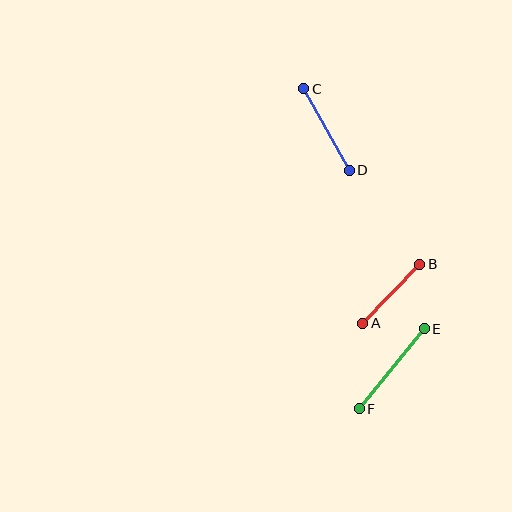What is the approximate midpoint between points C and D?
The midpoint is at approximately (326, 130) pixels.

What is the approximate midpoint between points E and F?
The midpoint is at approximately (392, 369) pixels.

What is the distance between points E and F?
The distance is approximately 103 pixels.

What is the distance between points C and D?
The distance is approximately 93 pixels.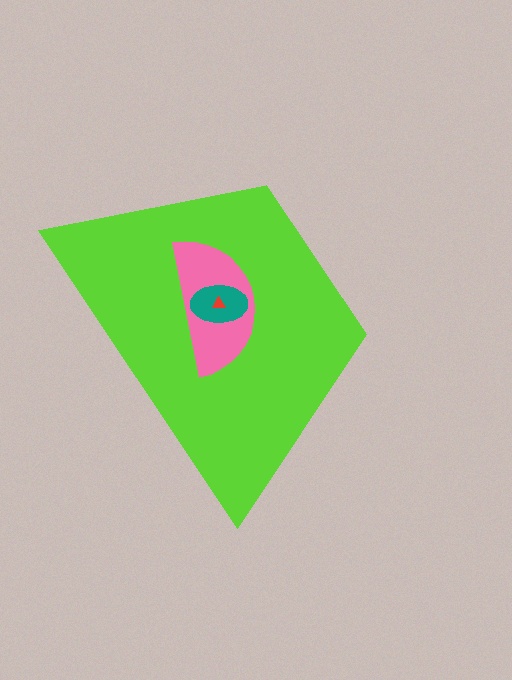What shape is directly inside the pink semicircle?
The teal ellipse.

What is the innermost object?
The red triangle.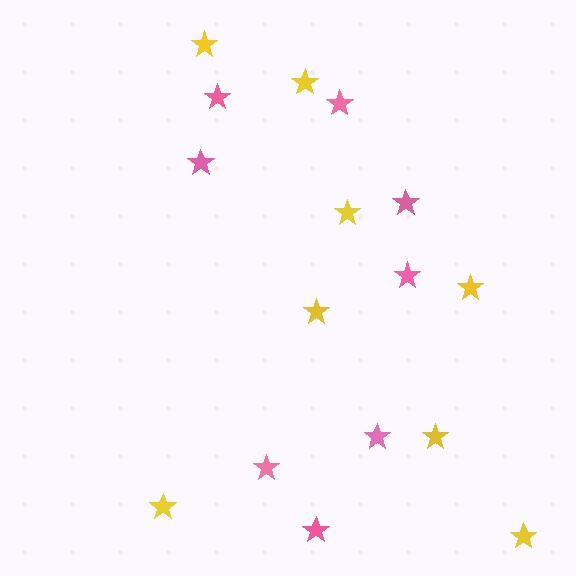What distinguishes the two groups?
There are 2 groups: one group of pink stars (8) and one group of yellow stars (8).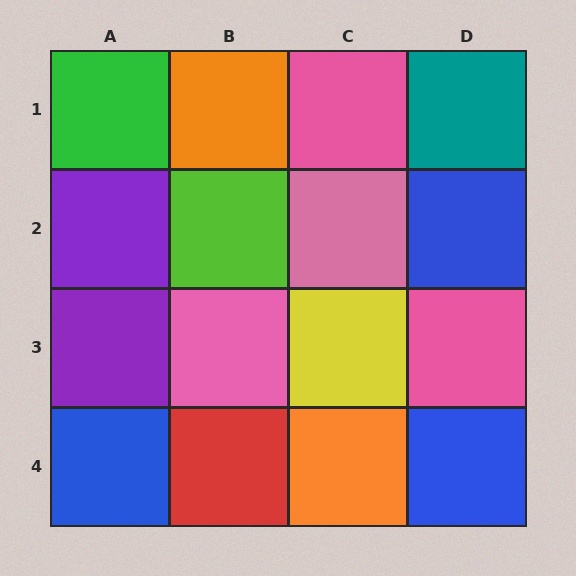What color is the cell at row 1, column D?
Teal.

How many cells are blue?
3 cells are blue.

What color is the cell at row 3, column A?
Purple.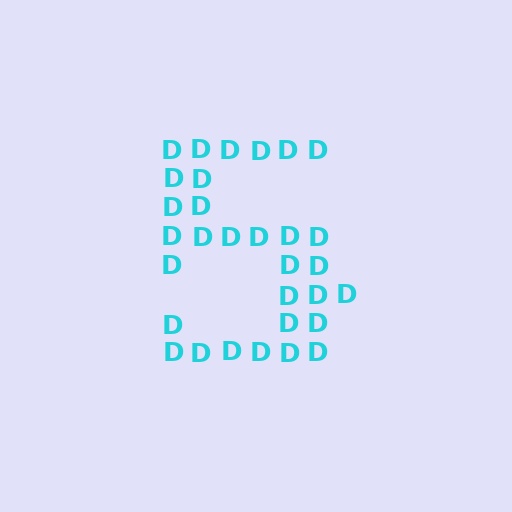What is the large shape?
The large shape is the digit 5.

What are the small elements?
The small elements are letter D's.